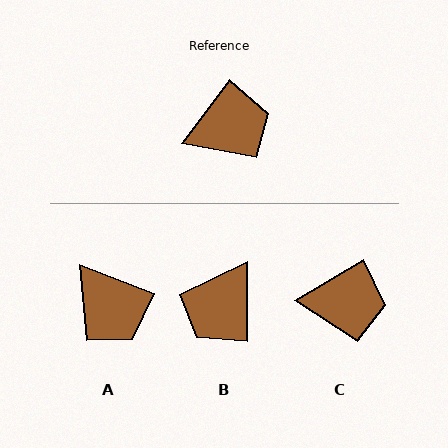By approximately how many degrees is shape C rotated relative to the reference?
Approximately 23 degrees clockwise.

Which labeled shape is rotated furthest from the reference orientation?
B, about 143 degrees away.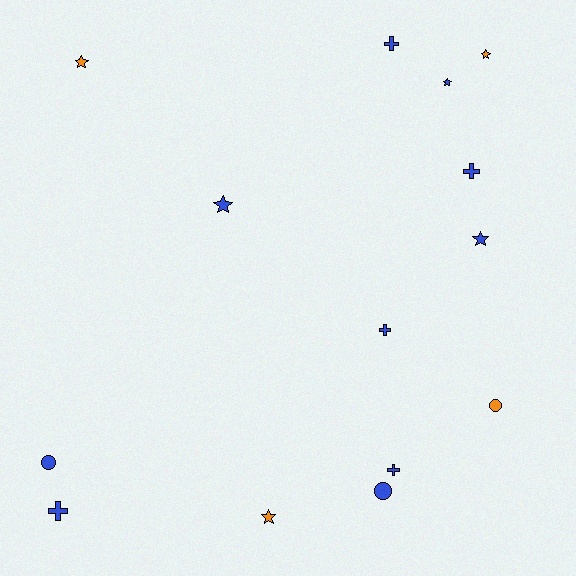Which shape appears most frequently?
Star, with 6 objects.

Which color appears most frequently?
Blue, with 10 objects.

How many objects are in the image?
There are 14 objects.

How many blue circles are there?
There are 2 blue circles.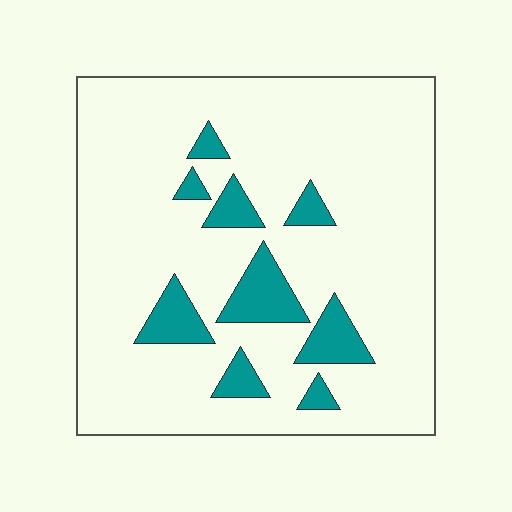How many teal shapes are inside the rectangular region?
9.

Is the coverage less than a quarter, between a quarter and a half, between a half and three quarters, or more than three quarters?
Less than a quarter.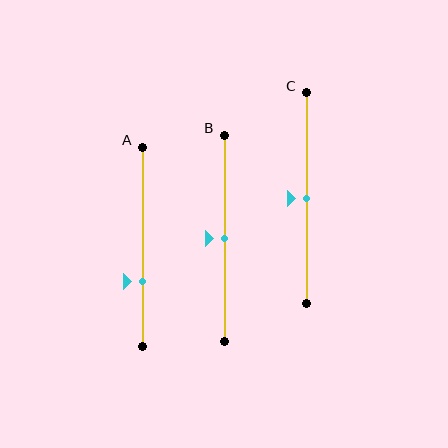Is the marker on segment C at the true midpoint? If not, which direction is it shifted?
Yes, the marker on segment C is at the true midpoint.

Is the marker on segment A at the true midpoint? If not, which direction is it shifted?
No, the marker on segment A is shifted downward by about 17% of the segment length.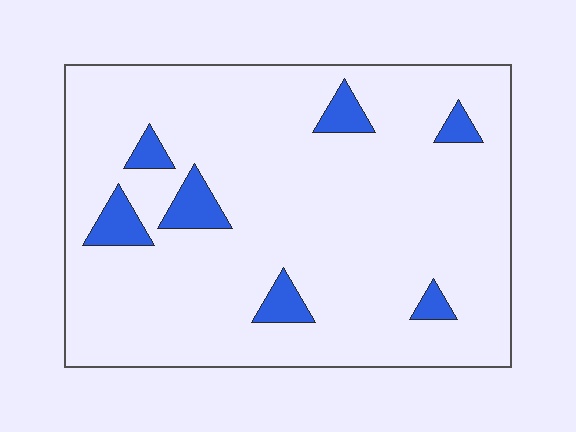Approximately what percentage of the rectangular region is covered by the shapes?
Approximately 10%.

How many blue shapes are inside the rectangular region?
7.